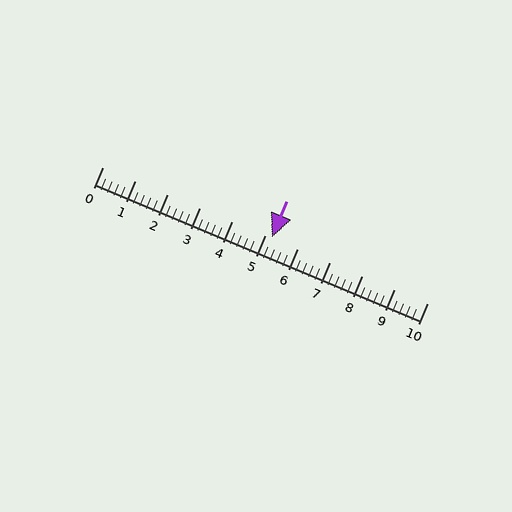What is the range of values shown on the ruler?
The ruler shows values from 0 to 10.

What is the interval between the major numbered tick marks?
The major tick marks are spaced 1 units apart.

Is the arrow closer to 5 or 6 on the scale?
The arrow is closer to 5.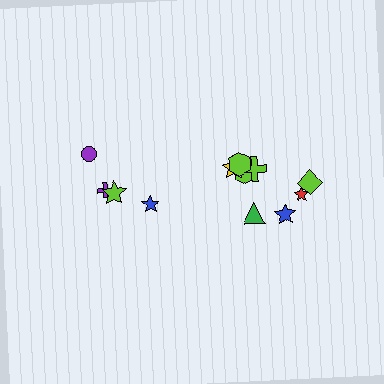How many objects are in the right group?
There are 8 objects.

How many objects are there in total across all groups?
There are 12 objects.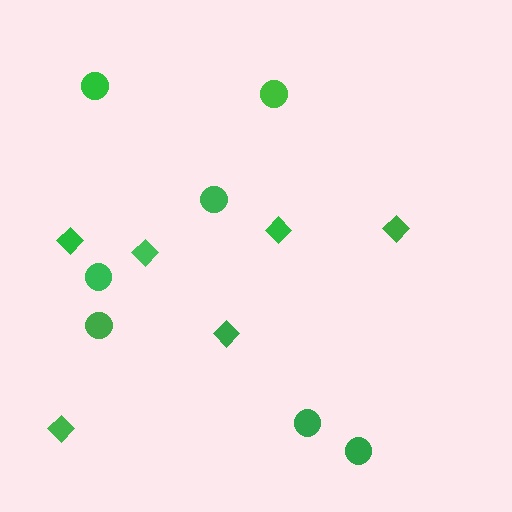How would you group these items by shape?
There are 2 groups: one group of circles (7) and one group of diamonds (6).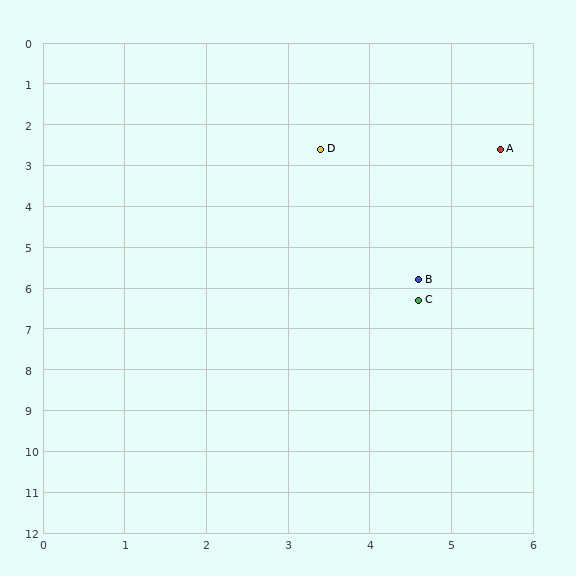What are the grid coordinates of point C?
Point C is at approximately (4.6, 6.3).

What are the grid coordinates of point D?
Point D is at approximately (3.4, 2.6).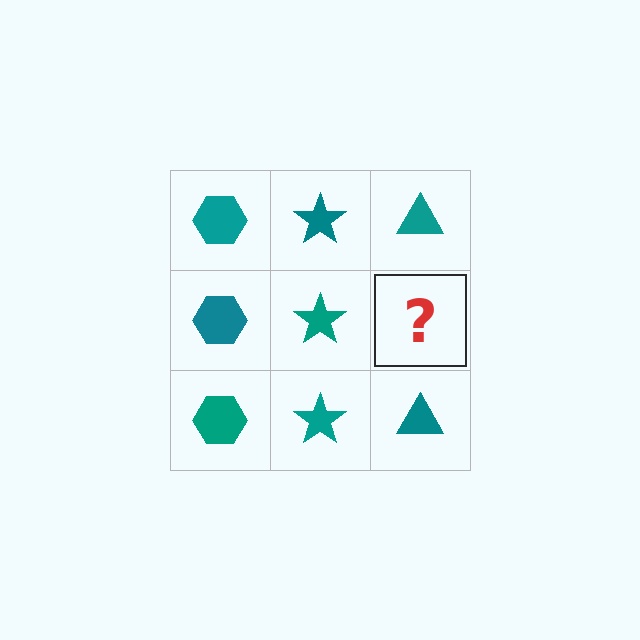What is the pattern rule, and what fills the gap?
The rule is that each column has a consistent shape. The gap should be filled with a teal triangle.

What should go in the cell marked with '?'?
The missing cell should contain a teal triangle.